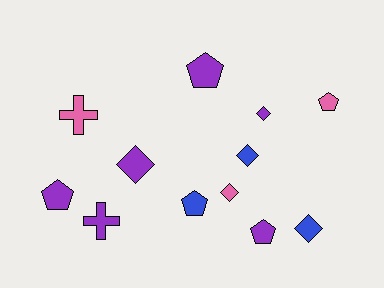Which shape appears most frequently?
Diamond, with 5 objects.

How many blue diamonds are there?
There are 2 blue diamonds.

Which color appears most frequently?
Purple, with 6 objects.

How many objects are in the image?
There are 12 objects.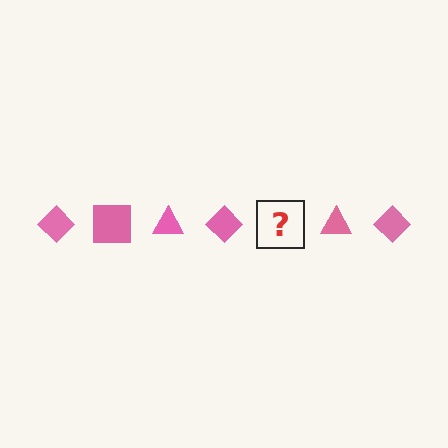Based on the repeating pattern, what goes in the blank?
The blank should be a pink square.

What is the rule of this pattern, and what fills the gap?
The rule is that the pattern cycles through diamond, square, triangle shapes in pink. The gap should be filled with a pink square.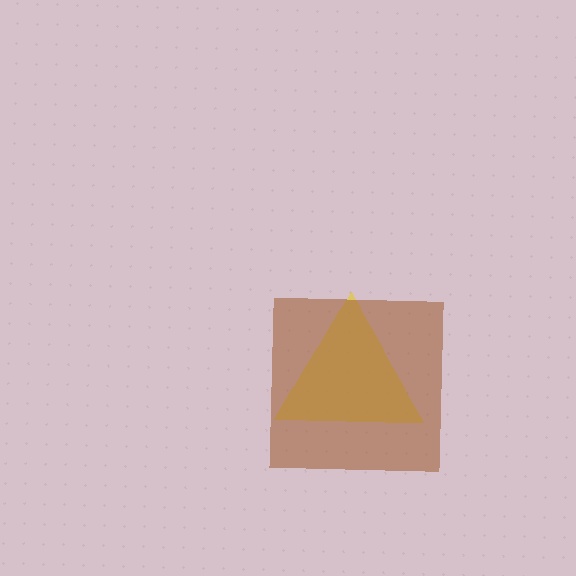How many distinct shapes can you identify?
There are 2 distinct shapes: a yellow triangle, a brown square.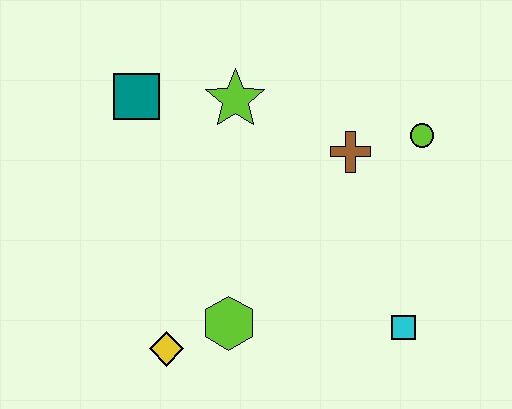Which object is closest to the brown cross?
The lime circle is closest to the brown cross.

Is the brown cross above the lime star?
No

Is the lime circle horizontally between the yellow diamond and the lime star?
No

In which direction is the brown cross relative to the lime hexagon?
The brown cross is above the lime hexagon.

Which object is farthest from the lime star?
The cyan square is farthest from the lime star.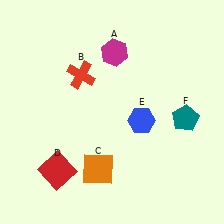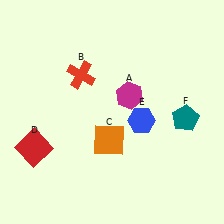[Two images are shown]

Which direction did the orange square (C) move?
The orange square (C) moved up.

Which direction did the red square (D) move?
The red square (D) moved left.